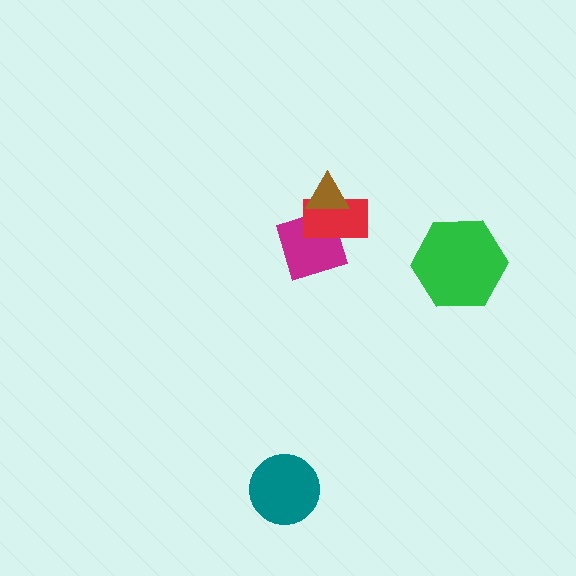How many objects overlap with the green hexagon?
0 objects overlap with the green hexagon.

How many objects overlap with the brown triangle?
2 objects overlap with the brown triangle.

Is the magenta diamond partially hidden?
Yes, it is partially covered by another shape.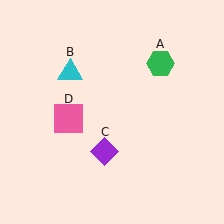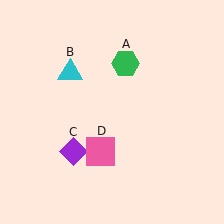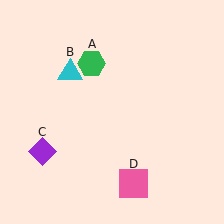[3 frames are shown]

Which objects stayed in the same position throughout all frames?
Cyan triangle (object B) remained stationary.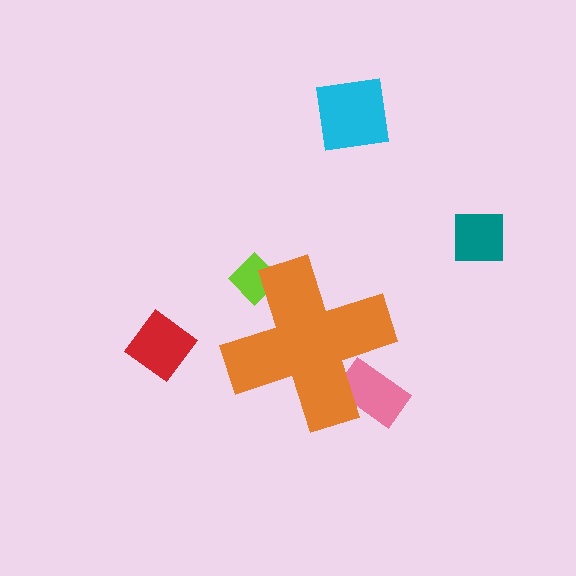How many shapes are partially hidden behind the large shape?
2 shapes are partially hidden.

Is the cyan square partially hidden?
No, the cyan square is fully visible.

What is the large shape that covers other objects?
An orange cross.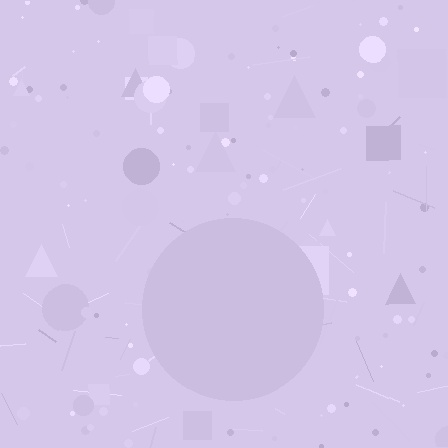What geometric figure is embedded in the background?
A circle is embedded in the background.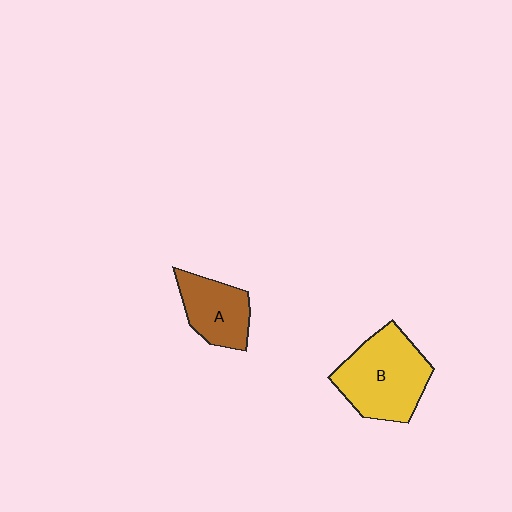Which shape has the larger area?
Shape B (yellow).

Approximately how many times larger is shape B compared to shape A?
Approximately 1.6 times.